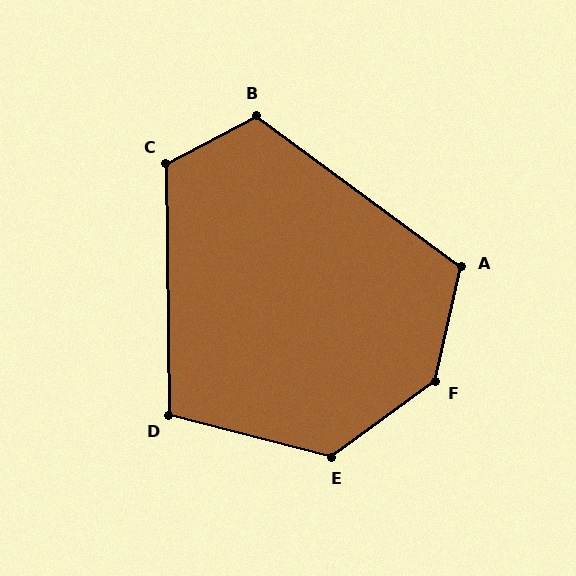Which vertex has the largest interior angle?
F, at approximately 139 degrees.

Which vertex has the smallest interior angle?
D, at approximately 105 degrees.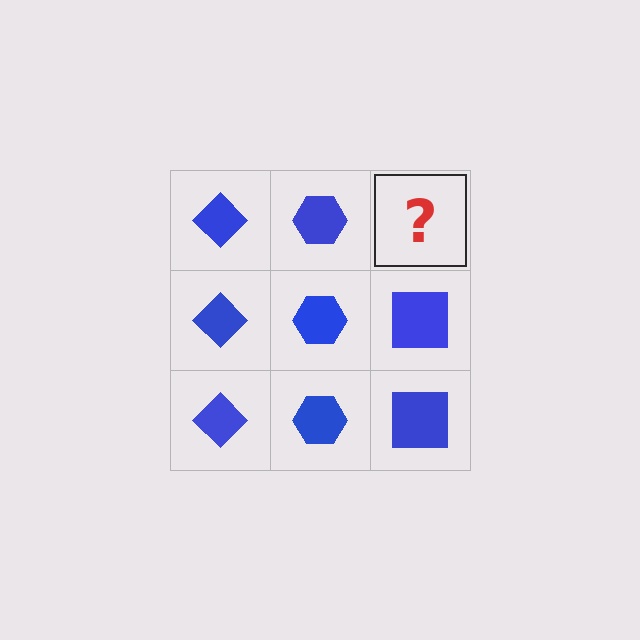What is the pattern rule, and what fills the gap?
The rule is that each column has a consistent shape. The gap should be filled with a blue square.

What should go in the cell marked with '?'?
The missing cell should contain a blue square.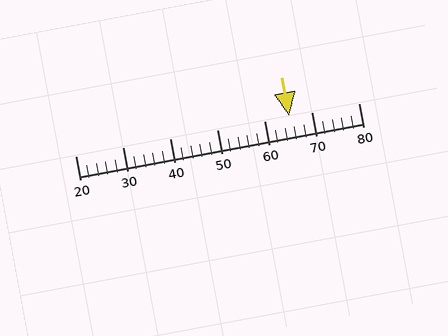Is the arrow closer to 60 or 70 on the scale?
The arrow is closer to 70.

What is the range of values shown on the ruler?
The ruler shows values from 20 to 80.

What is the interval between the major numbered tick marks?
The major tick marks are spaced 10 units apart.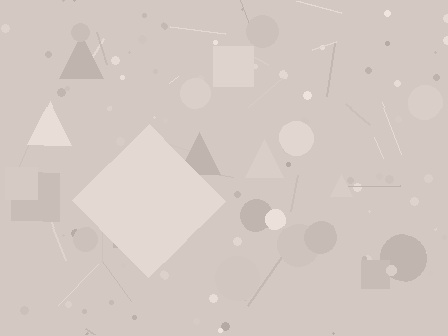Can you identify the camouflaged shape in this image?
The camouflaged shape is a diamond.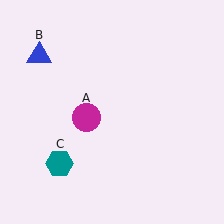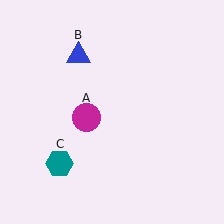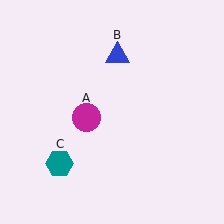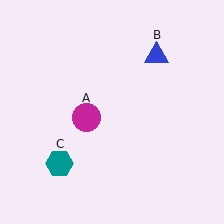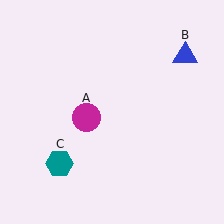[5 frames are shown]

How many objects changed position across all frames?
1 object changed position: blue triangle (object B).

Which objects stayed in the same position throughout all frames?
Magenta circle (object A) and teal hexagon (object C) remained stationary.